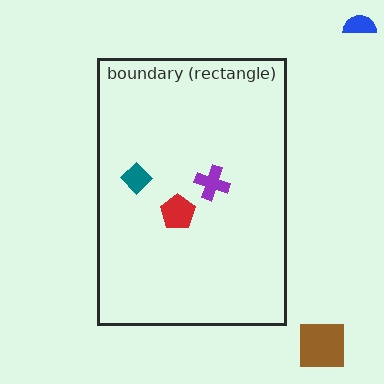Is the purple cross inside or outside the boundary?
Inside.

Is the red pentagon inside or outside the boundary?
Inside.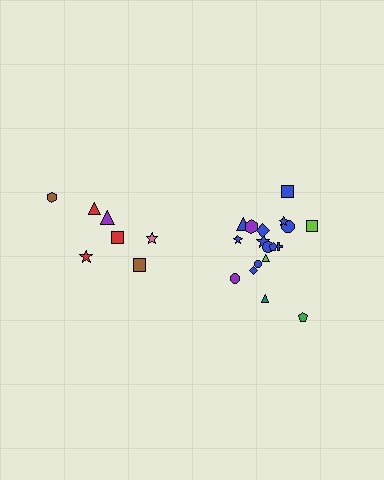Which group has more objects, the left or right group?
The right group.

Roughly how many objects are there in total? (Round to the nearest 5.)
Roughly 25 objects in total.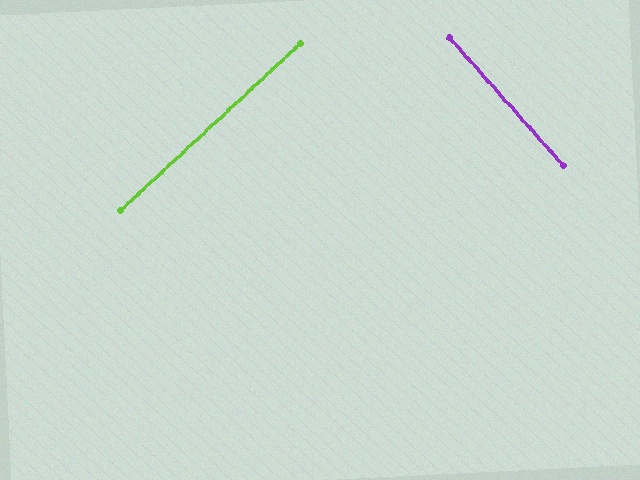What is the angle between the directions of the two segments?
Approximately 89 degrees.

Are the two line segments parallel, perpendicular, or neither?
Perpendicular — they meet at approximately 89°.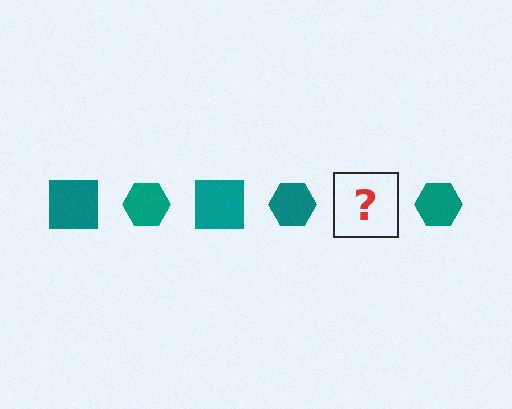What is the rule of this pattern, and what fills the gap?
The rule is that the pattern cycles through square, hexagon shapes in teal. The gap should be filled with a teal square.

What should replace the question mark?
The question mark should be replaced with a teal square.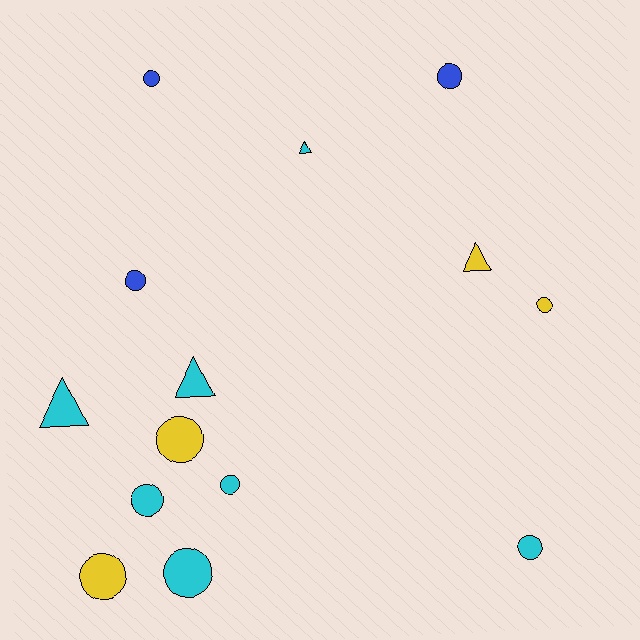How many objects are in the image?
There are 14 objects.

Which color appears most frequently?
Cyan, with 7 objects.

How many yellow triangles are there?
There is 1 yellow triangle.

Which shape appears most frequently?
Circle, with 10 objects.